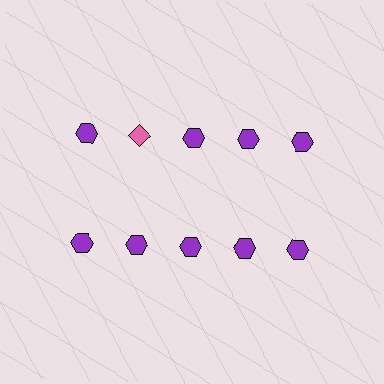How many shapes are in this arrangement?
There are 10 shapes arranged in a grid pattern.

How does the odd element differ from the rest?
It differs in both color (pink instead of purple) and shape (diamond instead of hexagon).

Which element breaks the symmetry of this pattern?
The pink diamond in the top row, second from left column breaks the symmetry. All other shapes are purple hexagons.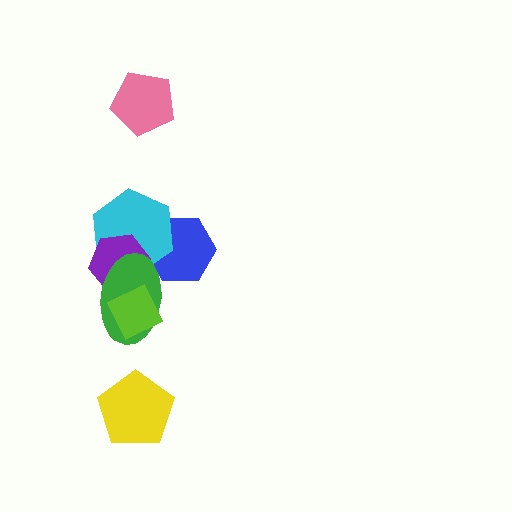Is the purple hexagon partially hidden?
Yes, it is partially covered by another shape.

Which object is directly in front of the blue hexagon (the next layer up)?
The cyan hexagon is directly in front of the blue hexagon.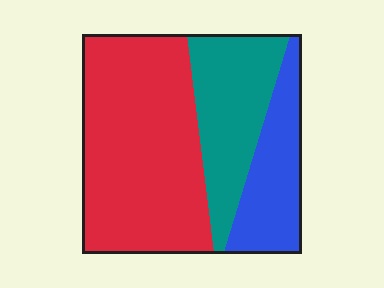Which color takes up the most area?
Red, at roughly 55%.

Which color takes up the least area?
Blue, at roughly 20%.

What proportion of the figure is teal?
Teal covers 26% of the figure.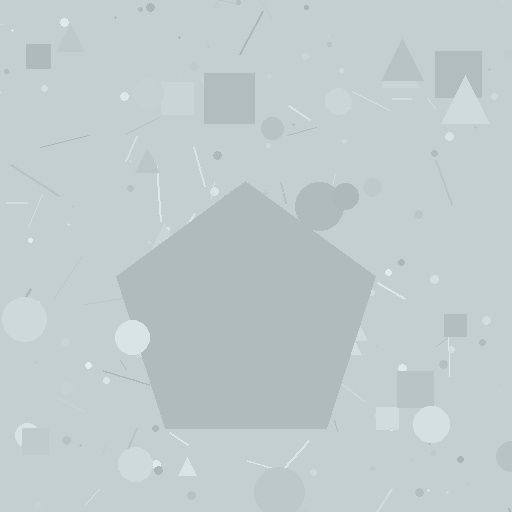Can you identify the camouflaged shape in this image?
The camouflaged shape is a pentagon.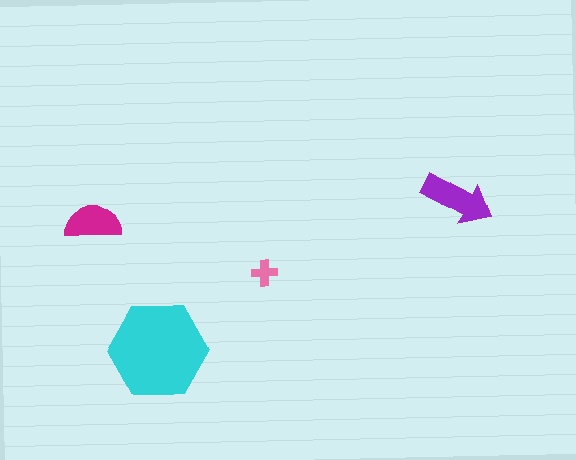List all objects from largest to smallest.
The cyan hexagon, the purple arrow, the magenta semicircle, the pink cross.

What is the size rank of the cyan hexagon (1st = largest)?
1st.